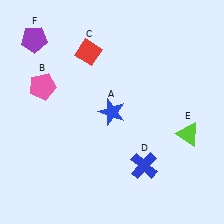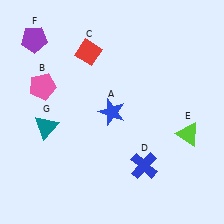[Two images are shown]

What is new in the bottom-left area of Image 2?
A teal triangle (G) was added in the bottom-left area of Image 2.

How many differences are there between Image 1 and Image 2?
There is 1 difference between the two images.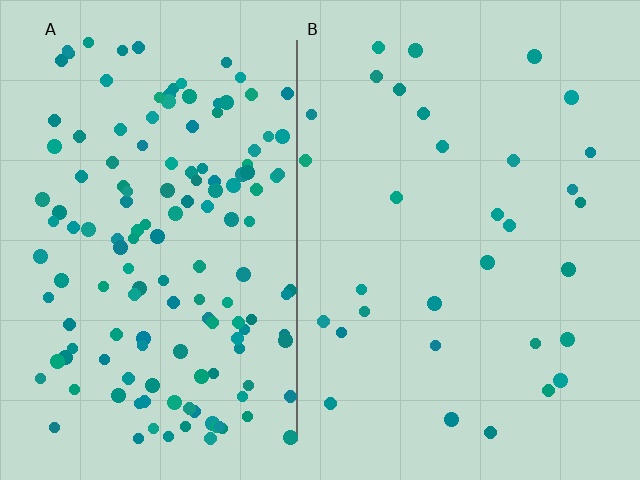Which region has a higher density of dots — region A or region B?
A (the left).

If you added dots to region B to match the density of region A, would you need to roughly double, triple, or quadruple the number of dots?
Approximately quadruple.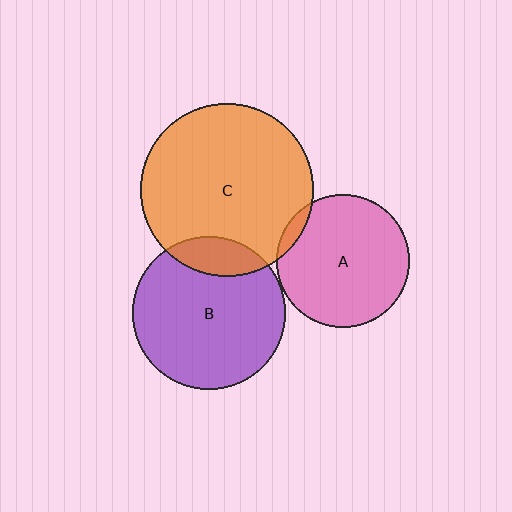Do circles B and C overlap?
Yes.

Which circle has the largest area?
Circle C (orange).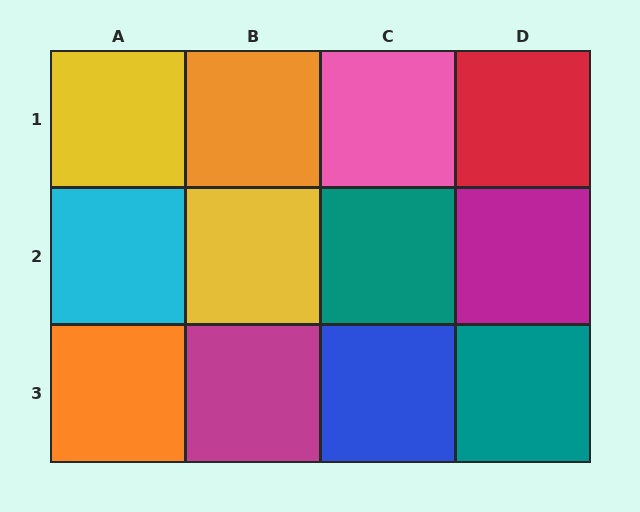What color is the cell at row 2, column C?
Teal.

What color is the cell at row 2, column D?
Magenta.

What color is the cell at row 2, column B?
Yellow.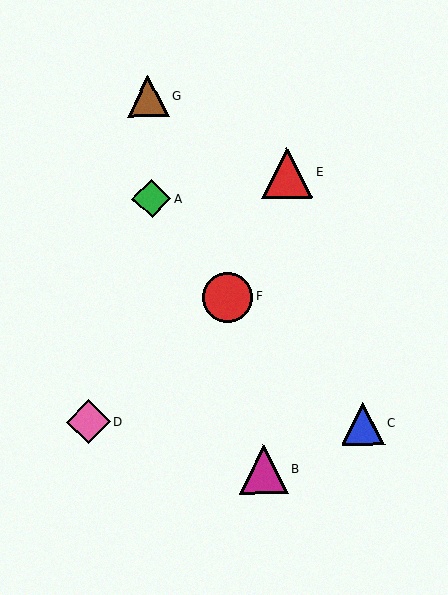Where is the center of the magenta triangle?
The center of the magenta triangle is at (264, 469).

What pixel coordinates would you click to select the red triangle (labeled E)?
Click at (287, 172) to select the red triangle E.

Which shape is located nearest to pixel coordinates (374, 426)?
The blue triangle (labeled C) at (363, 423) is nearest to that location.